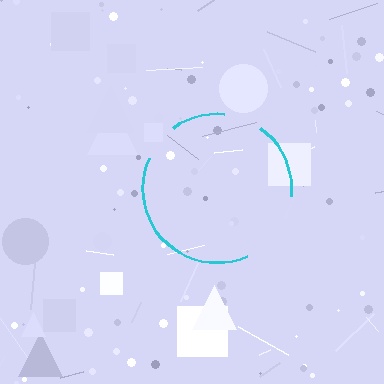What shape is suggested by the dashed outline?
The dashed outline suggests a circle.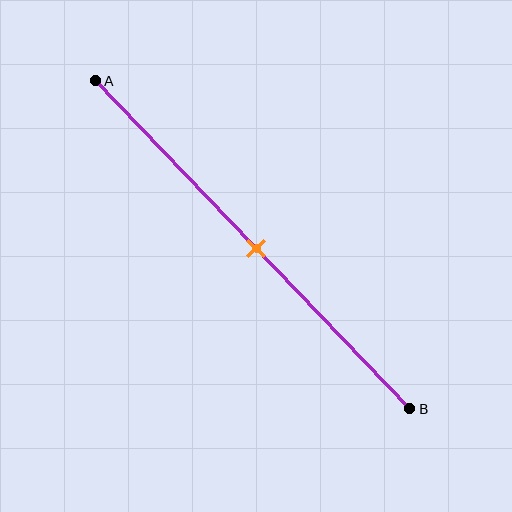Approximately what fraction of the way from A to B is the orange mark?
The orange mark is approximately 50% of the way from A to B.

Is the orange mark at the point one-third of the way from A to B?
No, the mark is at about 50% from A, not at the 33% one-third point.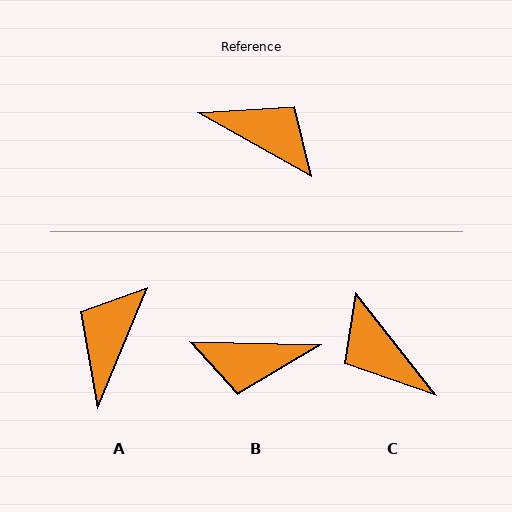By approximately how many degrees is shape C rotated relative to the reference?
Approximately 158 degrees counter-clockwise.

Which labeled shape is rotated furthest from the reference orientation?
C, about 158 degrees away.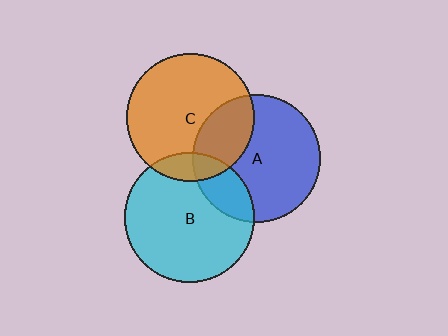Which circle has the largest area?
Circle B (cyan).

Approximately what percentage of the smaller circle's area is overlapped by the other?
Approximately 30%.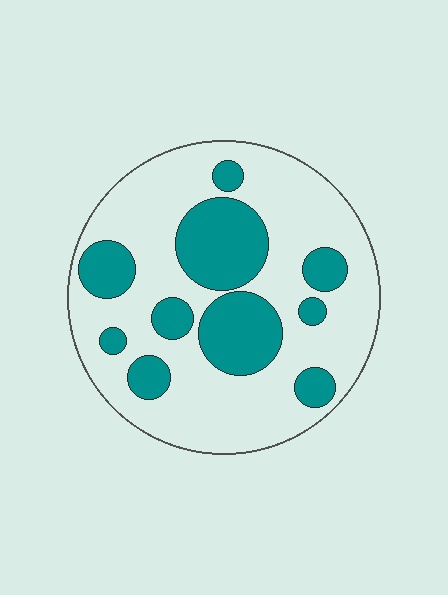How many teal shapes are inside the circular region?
10.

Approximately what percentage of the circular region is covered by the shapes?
Approximately 30%.